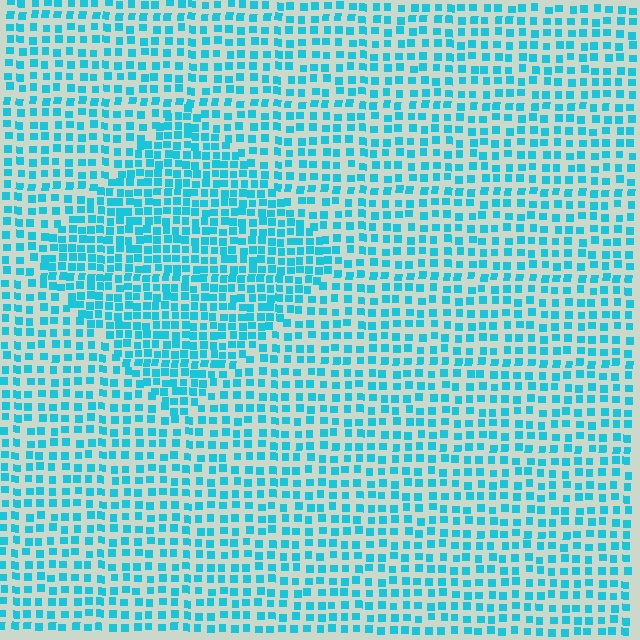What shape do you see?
I see a diamond.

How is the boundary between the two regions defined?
The boundary is defined by a change in element density (approximately 1.7x ratio). All elements are the same color, size, and shape.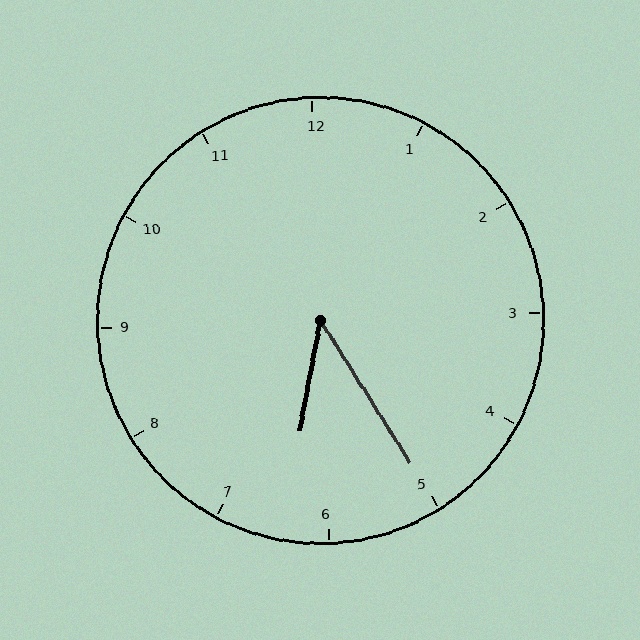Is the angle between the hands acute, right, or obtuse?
It is acute.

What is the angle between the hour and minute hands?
Approximately 42 degrees.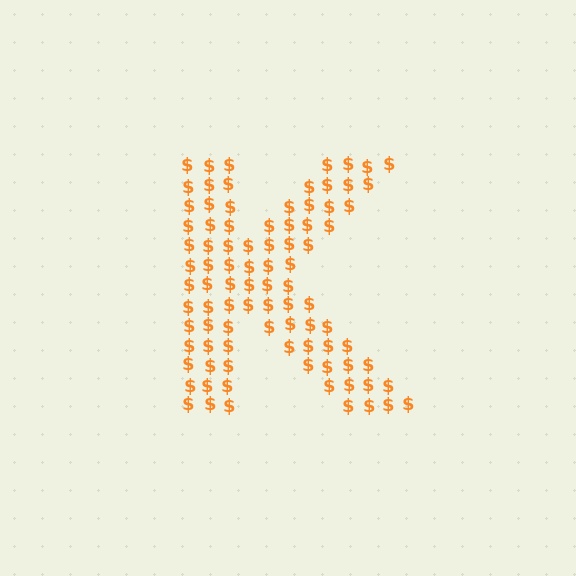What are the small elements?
The small elements are dollar signs.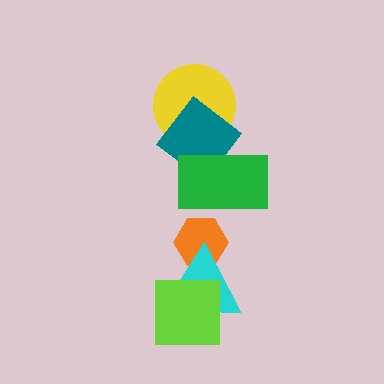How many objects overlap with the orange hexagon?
2 objects overlap with the orange hexagon.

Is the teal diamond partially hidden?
Yes, it is partially covered by another shape.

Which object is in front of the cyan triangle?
The lime square is in front of the cyan triangle.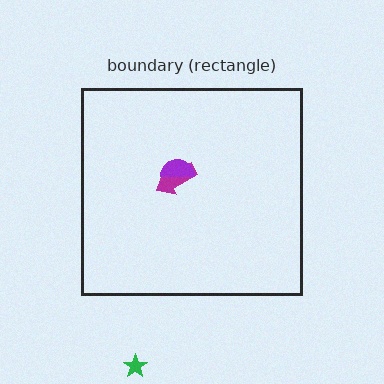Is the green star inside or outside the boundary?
Outside.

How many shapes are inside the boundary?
2 inside, 1 outside.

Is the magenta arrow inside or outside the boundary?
Inside.